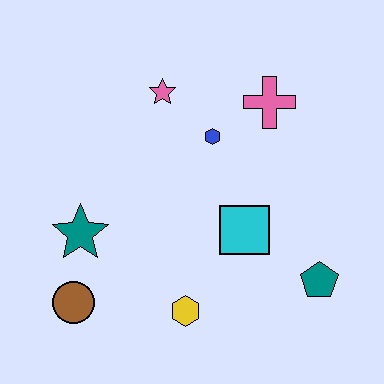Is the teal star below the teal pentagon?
No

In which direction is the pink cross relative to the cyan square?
The pink cross is above the cyan square.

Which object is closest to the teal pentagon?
The cyan square is closest to the teal pentagon.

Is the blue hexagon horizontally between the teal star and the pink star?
No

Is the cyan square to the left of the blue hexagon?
No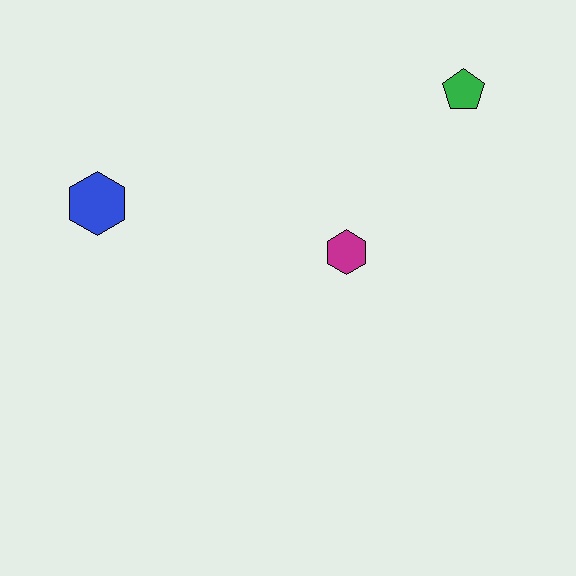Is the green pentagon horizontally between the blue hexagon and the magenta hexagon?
No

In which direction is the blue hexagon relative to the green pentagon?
The blue hexagon is to the left of the green pentagon.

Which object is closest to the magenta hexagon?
The green pentagon is closest to the magenta hexagon.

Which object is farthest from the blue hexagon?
The green pentagon is farthest from the blue hexagon.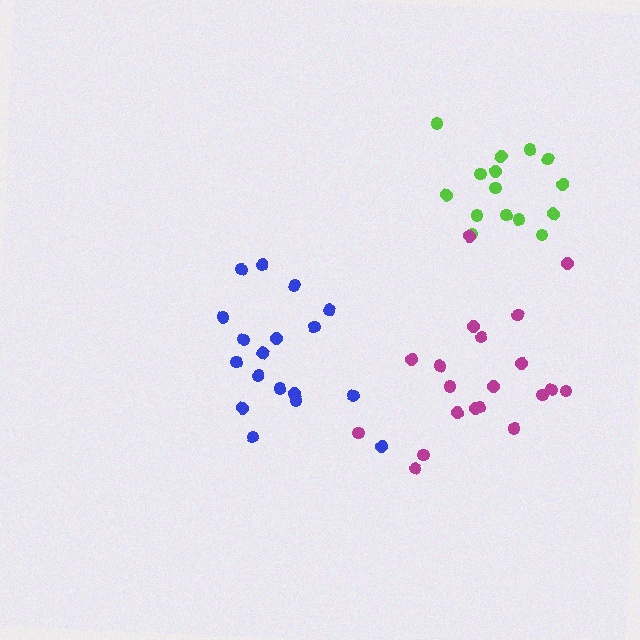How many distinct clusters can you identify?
There are 3 distinct clusters.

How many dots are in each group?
Group 1: 18 dots, Group 2: 15 dots, Group 3: 20 dots (53 total).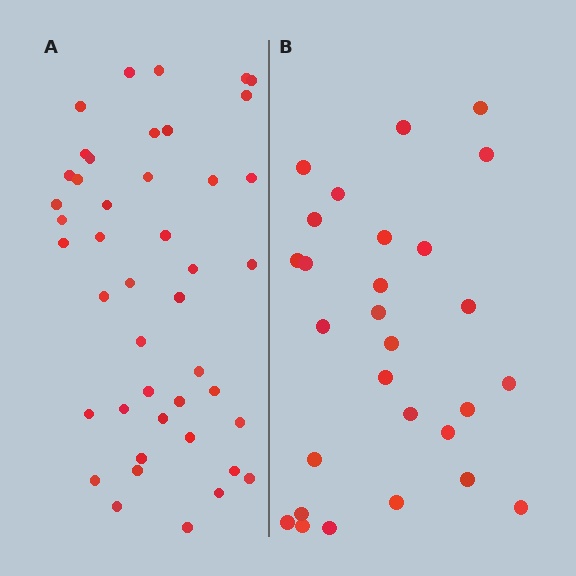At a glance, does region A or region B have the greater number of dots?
Region A (the left region) has more dots.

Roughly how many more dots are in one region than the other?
Region A has approximately 15 more dots than region B.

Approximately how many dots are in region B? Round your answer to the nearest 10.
About 30 dots. (The exact count is 28, which rounds to 30.)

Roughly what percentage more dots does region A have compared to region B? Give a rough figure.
About 55% more.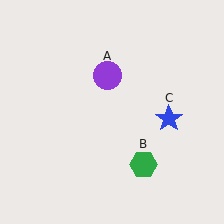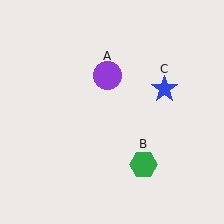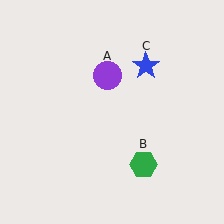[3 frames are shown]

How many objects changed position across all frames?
1 object changed position: blue star (object C).